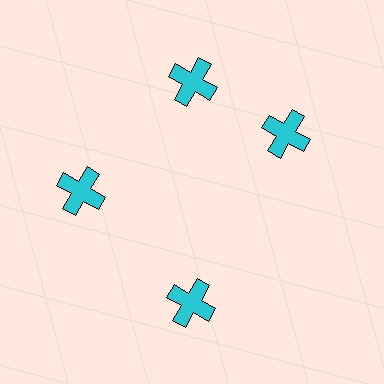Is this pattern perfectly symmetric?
No. The 4 cyan crosses are arranged in a ring, but one element near the 3 o'clock position is rotated out of alignment along the ring, breaking the 4-fold rotational symmetry.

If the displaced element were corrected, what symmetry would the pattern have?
It would have 4-fold rotational symmetry — the pattern would map onto itself every 90 degrees.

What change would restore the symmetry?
The symmetry would be restored by rotating it back into even spacing with its neighbors so that all 4 crosses sit at equal angles and equal distance from the center.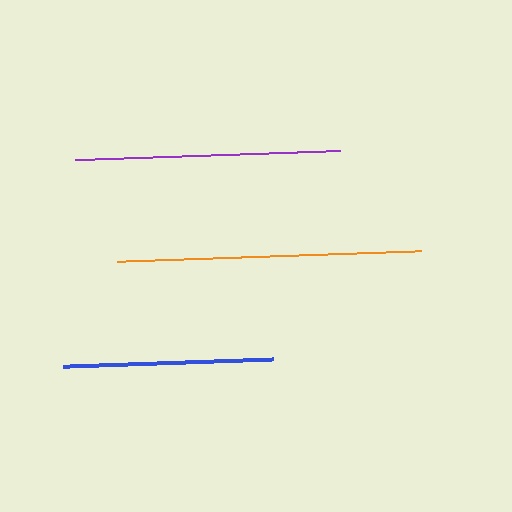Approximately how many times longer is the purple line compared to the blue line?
The purple line is approximately 1.3 times the length of the blue line.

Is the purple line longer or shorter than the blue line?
The purple line is longer than the blue line.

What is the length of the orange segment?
The orange segment is approximately 304 pixels long.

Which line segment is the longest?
The orange line is the longest at approximately 304 pixels.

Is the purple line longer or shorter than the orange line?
The orange line is longer than the purple line.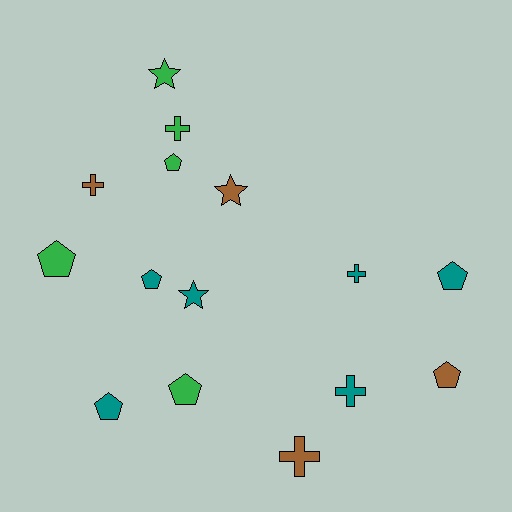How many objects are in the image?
There are 15 objects.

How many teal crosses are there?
There are 2 teal crosses.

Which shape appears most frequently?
Pentagon, with 7 objects.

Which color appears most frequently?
Teal, with 6 objects.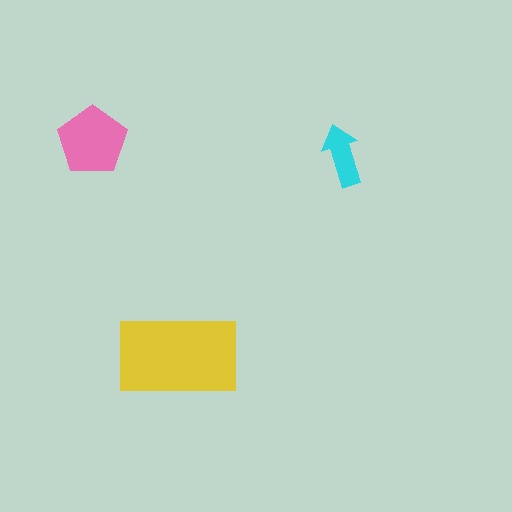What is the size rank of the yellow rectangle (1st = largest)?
1st.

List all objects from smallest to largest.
The cyan arrow, the pink pentagon, the yellow rectangle.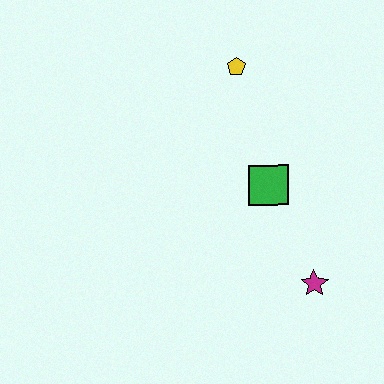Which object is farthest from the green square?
The yellow pentagon is farthest from the green square.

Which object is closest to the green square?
The magenta star is closest to the green square.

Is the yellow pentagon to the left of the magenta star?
Yes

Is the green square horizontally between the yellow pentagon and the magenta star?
Yes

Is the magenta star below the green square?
Yes